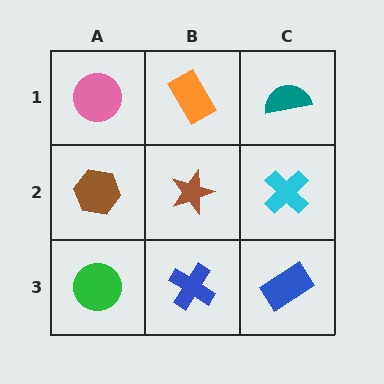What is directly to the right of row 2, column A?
A brown star.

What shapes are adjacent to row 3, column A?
A brown hexagon (row 2, column A), a blue cross (row 3, column B).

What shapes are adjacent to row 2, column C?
A teal semicircle (row 1, column C), a blue rectangle (row 3, column C), a brown star (row 2, column B).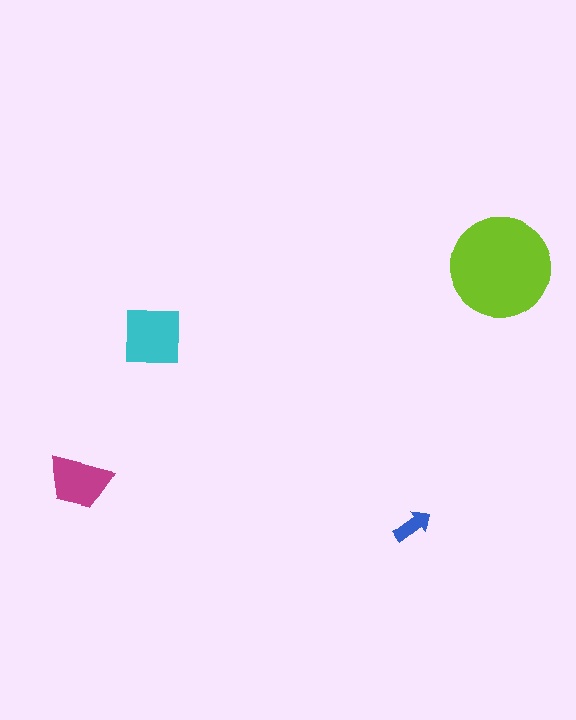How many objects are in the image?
There are 4 objects in the image.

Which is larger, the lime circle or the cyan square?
The lime circle.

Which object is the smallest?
The blue arrow.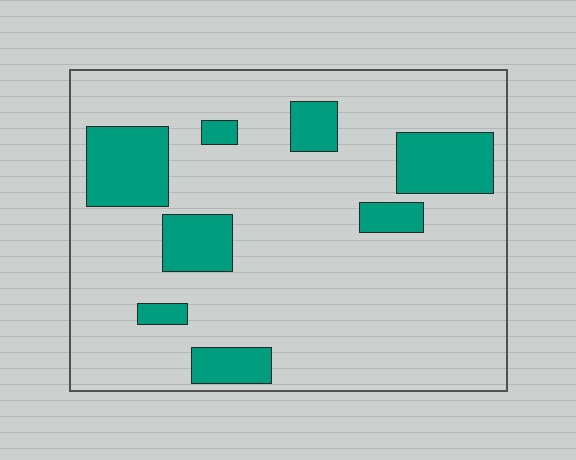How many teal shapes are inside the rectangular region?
8.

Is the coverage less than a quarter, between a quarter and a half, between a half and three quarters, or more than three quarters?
Less than a quarter.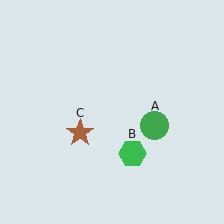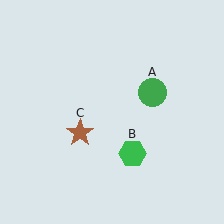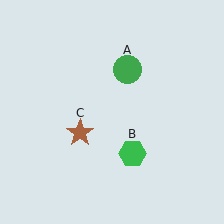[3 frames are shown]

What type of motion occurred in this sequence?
The green circle (object A) rotated counterclockwise around the center of the scene.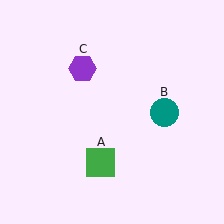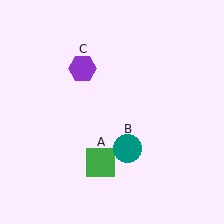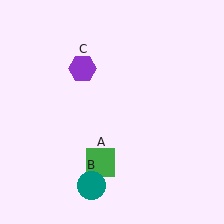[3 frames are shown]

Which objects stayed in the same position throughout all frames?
Green square (object A) and purple hexagon (object C) remained stationary.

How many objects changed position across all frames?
1 object changed position: teal circle (object B).